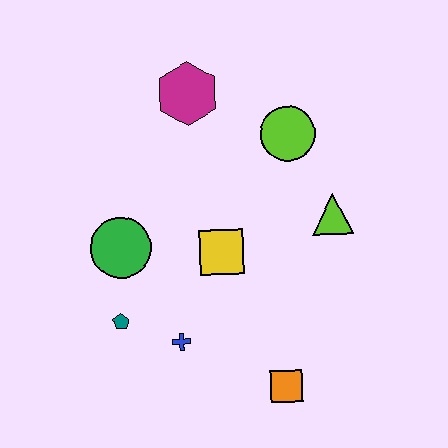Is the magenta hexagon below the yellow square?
No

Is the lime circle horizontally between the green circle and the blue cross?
No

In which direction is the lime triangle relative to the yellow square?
The lime triangle is to the right of the yellow square.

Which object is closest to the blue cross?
The teal pentagon is closest to the blue cross.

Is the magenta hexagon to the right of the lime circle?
No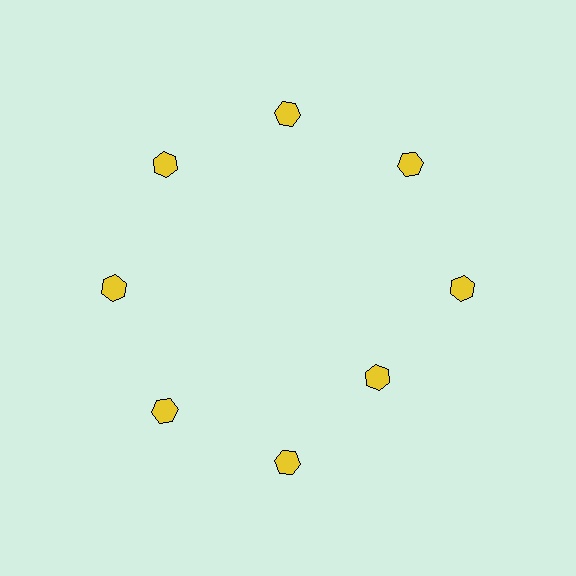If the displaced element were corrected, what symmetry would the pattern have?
It would have 8-fold rotational symmetry — the pattern would map onto itself every 45 degrees.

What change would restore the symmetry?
The symmetry would be restored by moving it outward, back onto the ring so that all 8 hexagons sit at equal angles and equal distance from the center.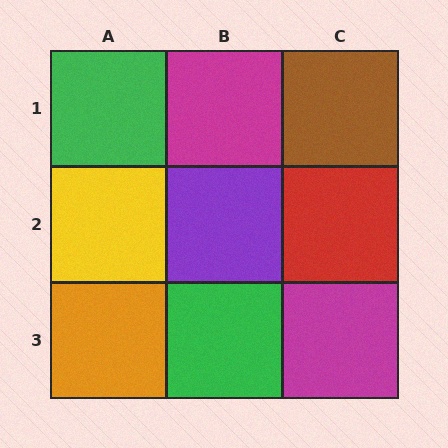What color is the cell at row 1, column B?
Magenta.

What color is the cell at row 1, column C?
Brown.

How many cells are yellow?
1 cell is yellow.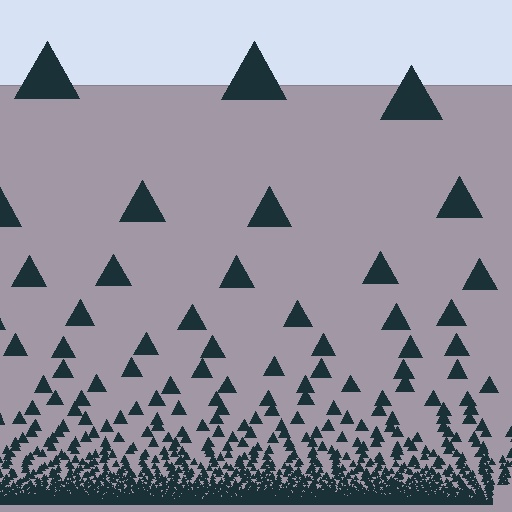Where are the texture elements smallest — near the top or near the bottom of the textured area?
Near the bottom.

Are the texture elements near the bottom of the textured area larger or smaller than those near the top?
Smaller. The gradient is inverted — elements near the bottom are smaller and denser.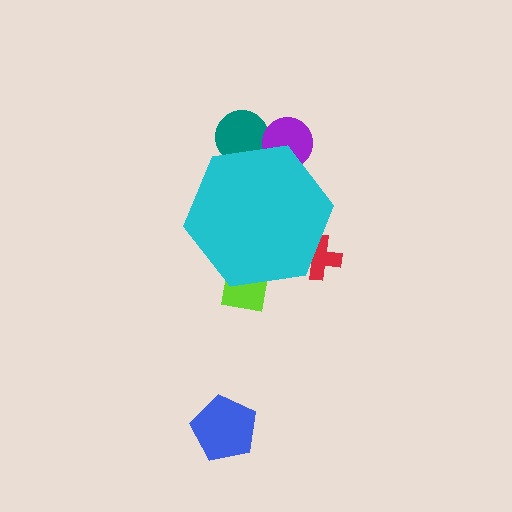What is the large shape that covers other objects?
A cyan hexagon.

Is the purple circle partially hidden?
Yes, the purple circle is partially hidden behind the cyan hexagon.